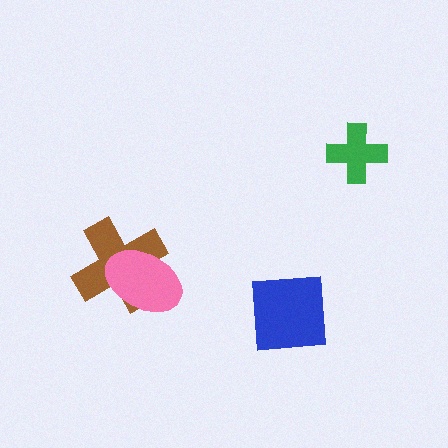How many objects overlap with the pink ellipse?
1 object overlaps with the pink ellipse.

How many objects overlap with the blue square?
0 objects overlap with the blue square.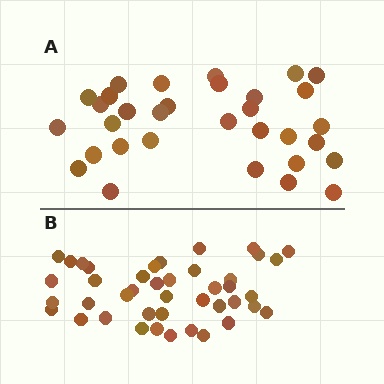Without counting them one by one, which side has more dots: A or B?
Region B (the bottom region) has more dots.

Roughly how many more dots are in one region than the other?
Region B has roughly 10 or so more dots than region A.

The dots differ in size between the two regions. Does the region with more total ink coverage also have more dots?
No. Region A has more total ink coverage because its dots are larger, but region B actually contains more individual dots. Total area can be misleading — the number of items is what matters here.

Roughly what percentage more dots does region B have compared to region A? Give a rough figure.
About 30% more.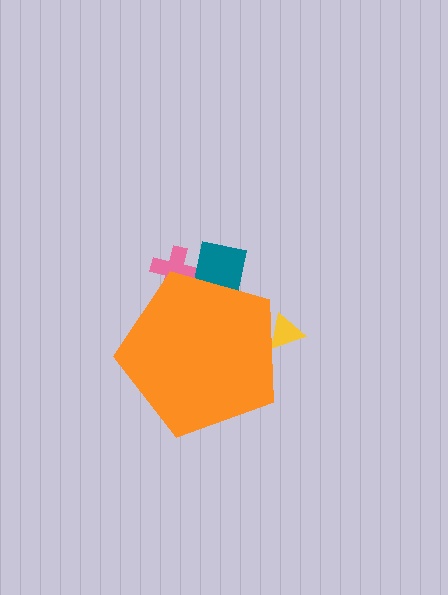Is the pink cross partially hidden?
Yes, the pink cross is partially hidden behind the orange pentagon.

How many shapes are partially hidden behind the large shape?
3 shapes are partially hidden.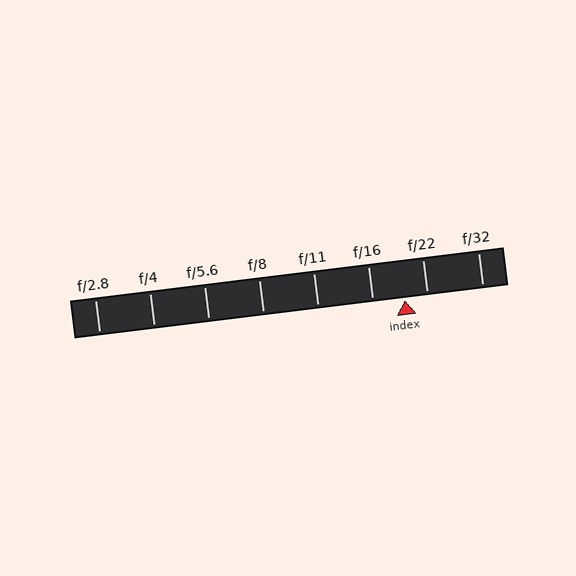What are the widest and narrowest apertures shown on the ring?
The widest aperture shown is f/2.8 and the narrowest is f/32.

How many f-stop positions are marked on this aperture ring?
There are 8 f-stop positions marked.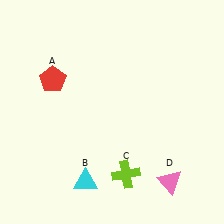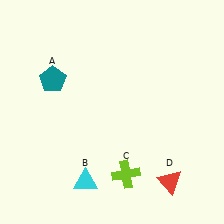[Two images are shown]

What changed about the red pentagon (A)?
In Image 1, A is red. In Image 2, it changed to teal.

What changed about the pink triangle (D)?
In Image 1, D is pink. In Image 2, it changed to red.